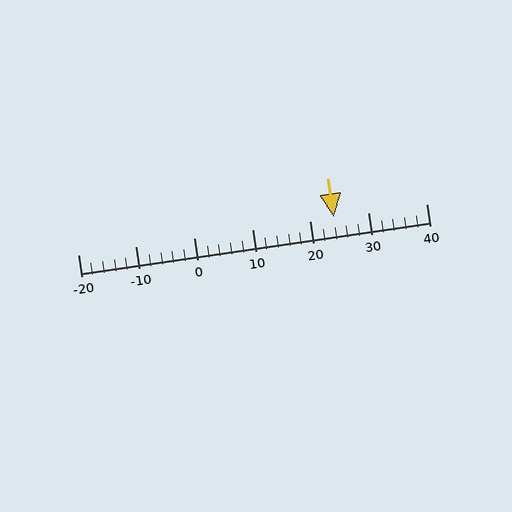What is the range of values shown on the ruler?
The ruler shows values from -20 to 40.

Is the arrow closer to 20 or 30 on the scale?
The arrow is closer to 20.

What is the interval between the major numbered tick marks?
The major tick marks are spaced 10 units apart.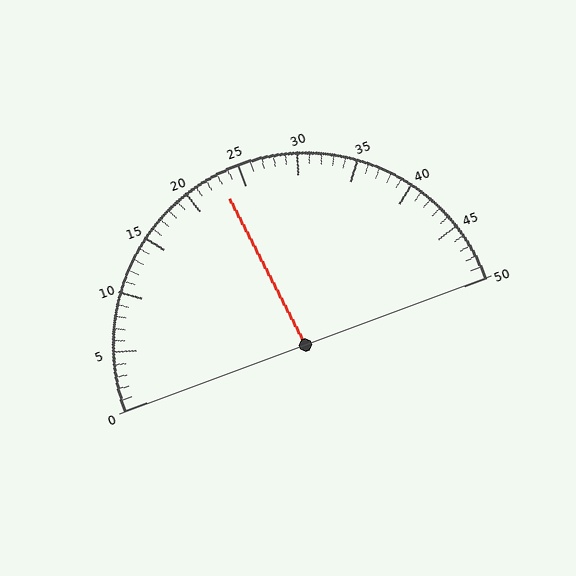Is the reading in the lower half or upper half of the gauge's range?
The reading is in the lower half of the range (0 to 50).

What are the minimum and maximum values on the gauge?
The gauge ranges from 0 to 50.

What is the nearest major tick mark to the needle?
The nearest major tick mark is 25.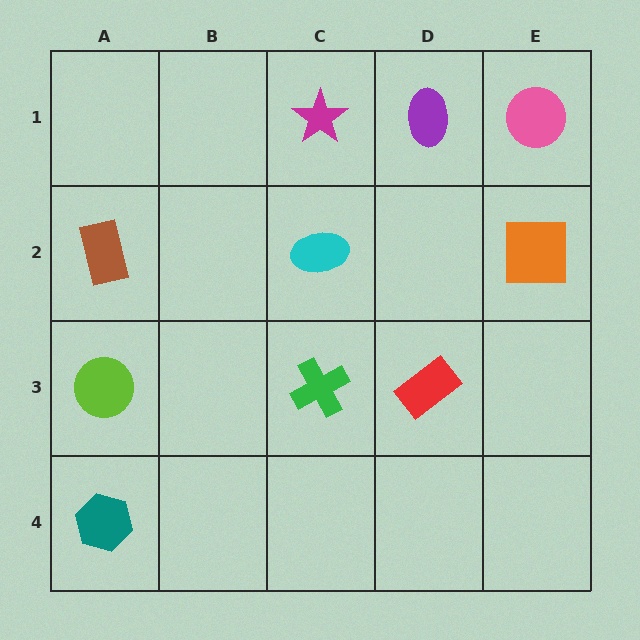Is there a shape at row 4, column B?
No, that cell is empty.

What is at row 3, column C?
A green cross.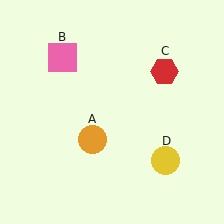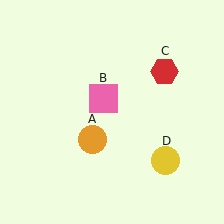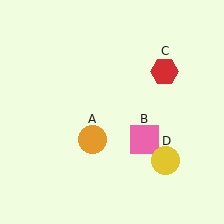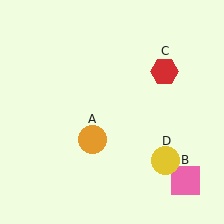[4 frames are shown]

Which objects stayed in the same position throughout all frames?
Orange circle (object A) and red hexagon (object C) and yellow circle (object D) remained stationary.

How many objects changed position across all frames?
1 object changed position: pink square (object B).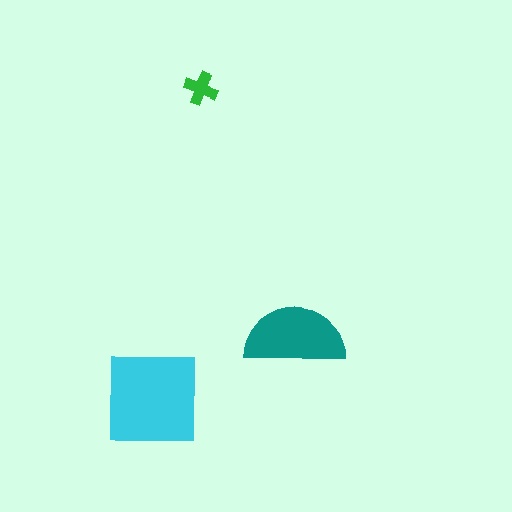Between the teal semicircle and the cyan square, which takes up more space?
The cyan square.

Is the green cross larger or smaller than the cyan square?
Smaller.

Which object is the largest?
The cyan square.